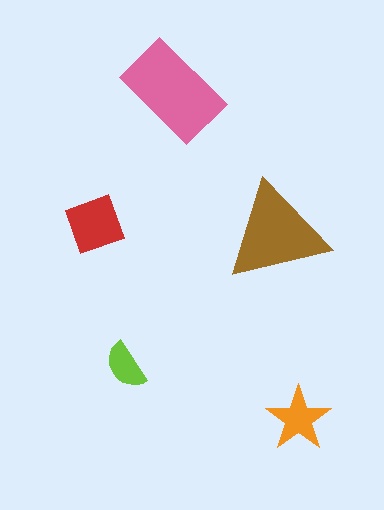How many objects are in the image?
There are 5 objects in the image.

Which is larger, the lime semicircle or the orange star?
The orange star.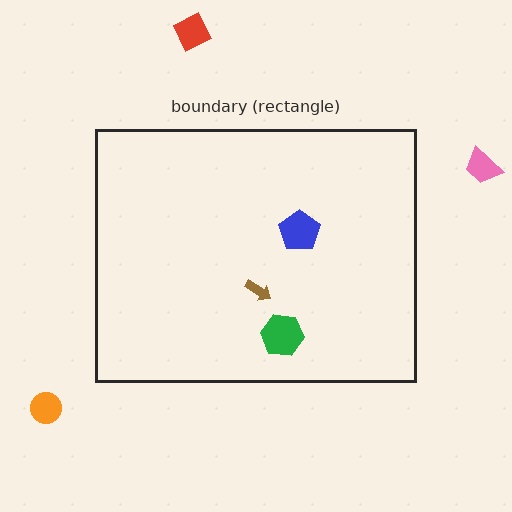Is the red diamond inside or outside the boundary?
Outside.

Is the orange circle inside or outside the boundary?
Outside.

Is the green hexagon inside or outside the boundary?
Inside.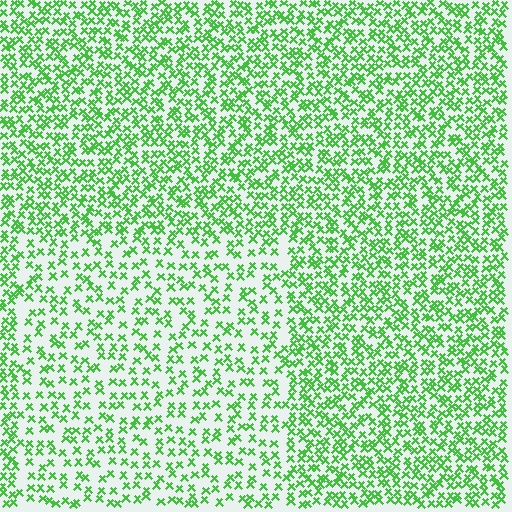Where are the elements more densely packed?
The elements are more densely packed outside the rectangle boundary.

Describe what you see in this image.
The image contains small green elements arranged at two different densities. A rectangle-shaped region is visible where the elements are less densely packed than the surrounding area.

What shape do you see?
I see a rectangle.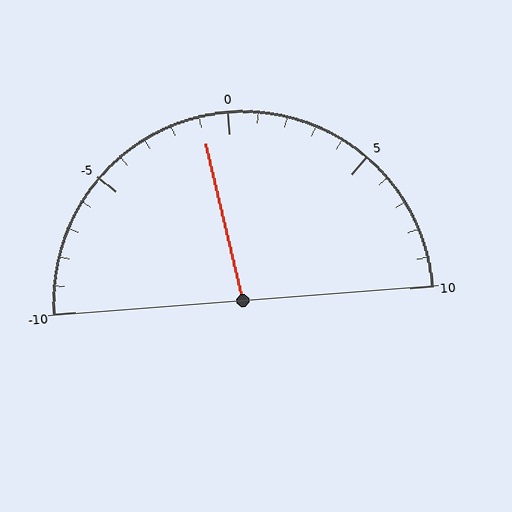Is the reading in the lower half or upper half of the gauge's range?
The reading is in the lower half of the range (-10 to 10).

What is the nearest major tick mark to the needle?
The nearest major tick mark is 0.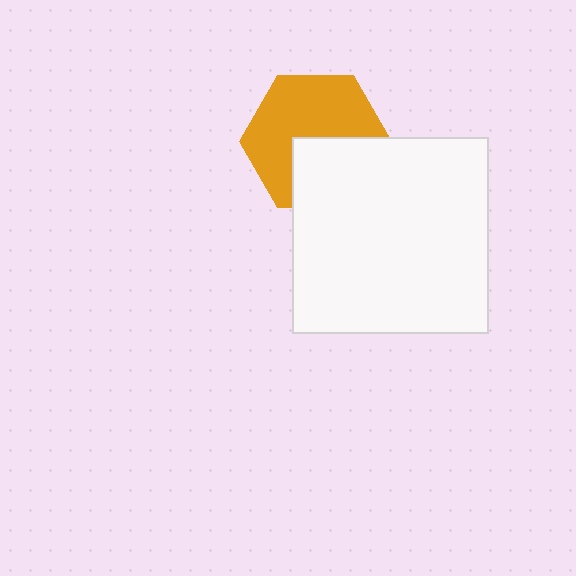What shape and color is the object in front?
The object in front is a white square.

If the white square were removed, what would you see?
You would see the complete orange hexagon.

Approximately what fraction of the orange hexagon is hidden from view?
Roughly 38% of the orange hexagon is hidden behind the white square.